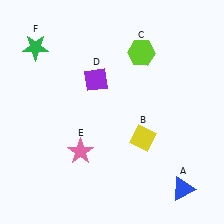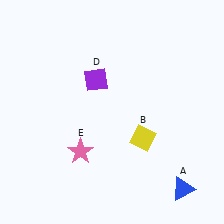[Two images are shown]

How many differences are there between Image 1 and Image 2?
There are 2 differences between the two images.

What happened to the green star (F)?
The green star (F) was removed in Image 2. It was in the top-left area of Image 1.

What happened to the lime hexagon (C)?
The lime hexagon (C) was removed in Image 2. It was in the top-right area of Image 1.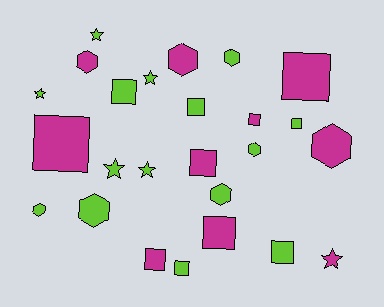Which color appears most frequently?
Lime, with 15 objects.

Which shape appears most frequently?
Square, with 11 objects.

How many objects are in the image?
There are 25 objects.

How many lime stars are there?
There are 5 lime stars.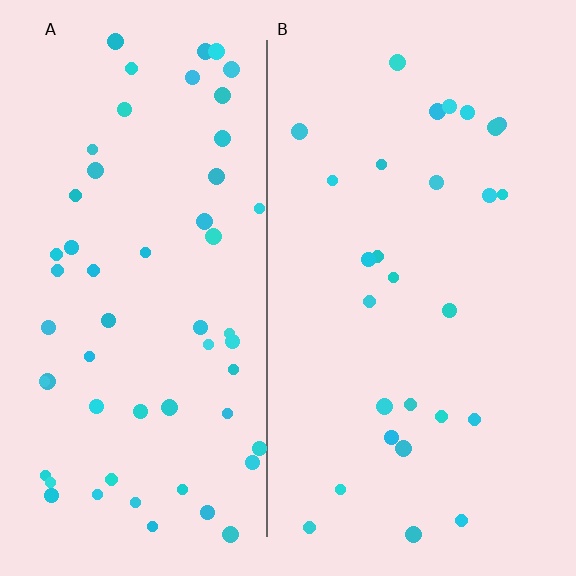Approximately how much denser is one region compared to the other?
Approximately 2.1× — region A over region B.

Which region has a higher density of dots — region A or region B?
A (the left).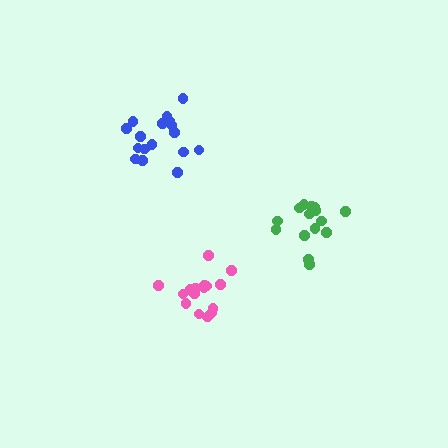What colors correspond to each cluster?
The clusters are colored: pink, blue, green.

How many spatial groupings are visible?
There are 3 spatial groupings.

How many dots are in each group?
Group 1: 16 dots, Group 2: 17 dots, Group 3: 15 dots (48 total).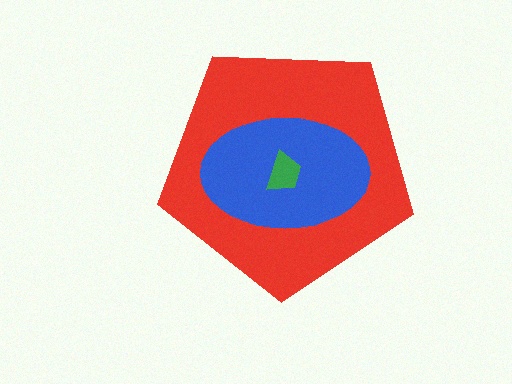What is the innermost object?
The green trapezoid.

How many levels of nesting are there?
3.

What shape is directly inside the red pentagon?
The blue ellipse.